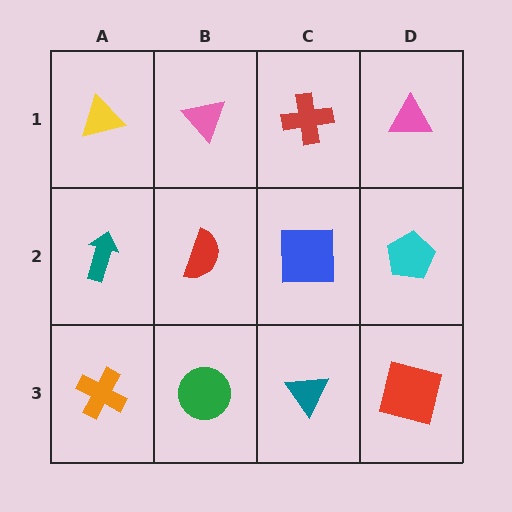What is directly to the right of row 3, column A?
A green circle.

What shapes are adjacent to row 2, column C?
A red cross (row 1, column C), a teal triangle (row 3, column C), a red semicircle (row 2, column B), a cyan pentagon (row 2, column D).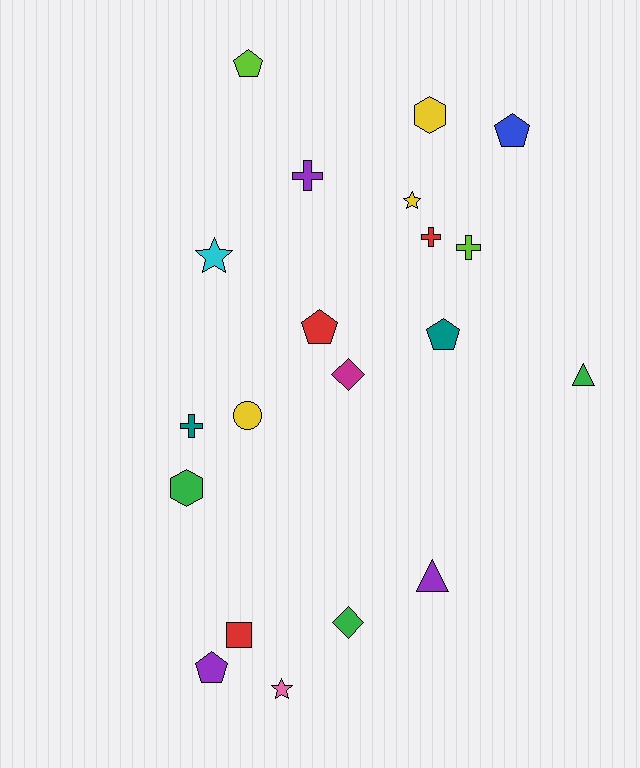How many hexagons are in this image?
There are 2 hexagons.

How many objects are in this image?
There are 20 objects.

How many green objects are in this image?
There are 3 green objects.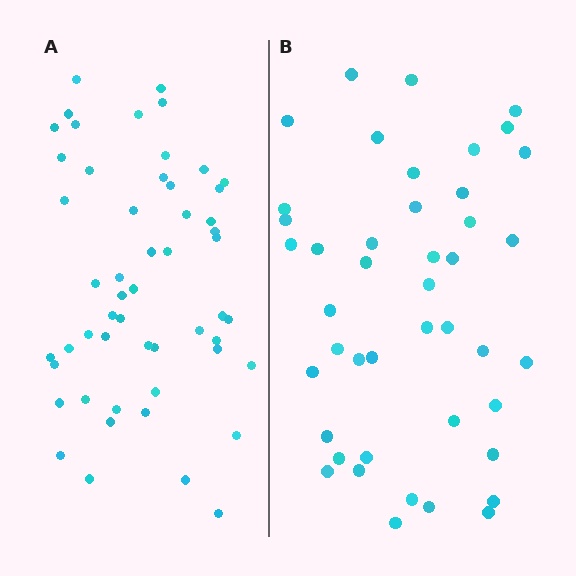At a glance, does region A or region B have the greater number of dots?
Region A (the left region) has more dots.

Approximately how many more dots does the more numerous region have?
Region A has roughly 8 or so more dots than region B.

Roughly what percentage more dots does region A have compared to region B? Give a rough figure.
About 20% more.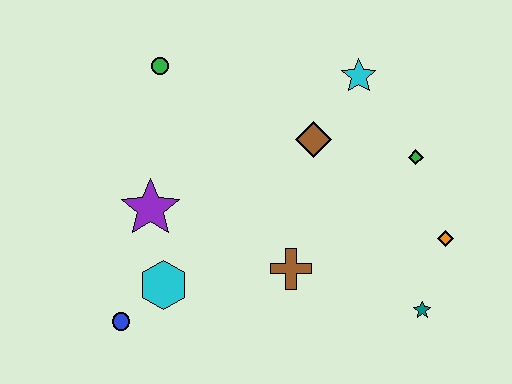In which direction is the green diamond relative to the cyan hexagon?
The green diamond is to the right of the cyan hexagon.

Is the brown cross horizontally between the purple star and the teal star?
Yes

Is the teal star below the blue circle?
No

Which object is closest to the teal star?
The orange diamond is closest to the teal star.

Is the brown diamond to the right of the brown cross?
Yes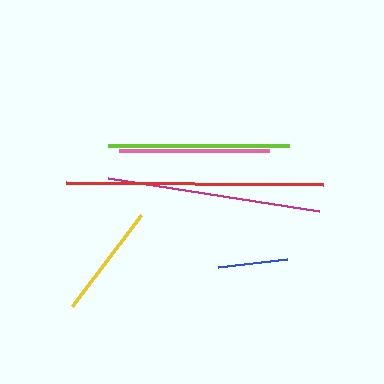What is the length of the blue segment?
The blue segment is approximately 70 pixels long.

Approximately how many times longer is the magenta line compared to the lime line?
The magenta line is approximately 1.2 times the length of the lime line.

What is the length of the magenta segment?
The magenta segment is approximately 213 pixels long.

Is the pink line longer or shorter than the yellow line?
The pink line is longer than the yellow line.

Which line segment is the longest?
The red line is the longest at approximately 257 pixels.